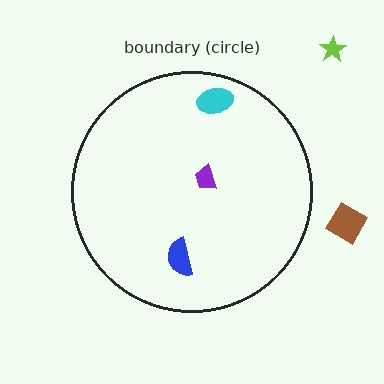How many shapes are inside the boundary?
3 inside, 2 outside.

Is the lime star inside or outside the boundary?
Outside.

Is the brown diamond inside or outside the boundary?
Outside.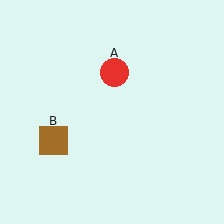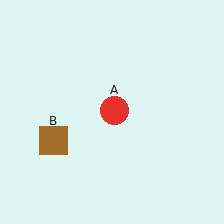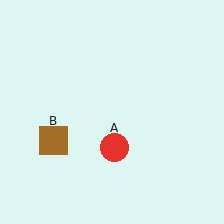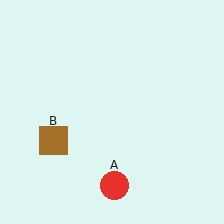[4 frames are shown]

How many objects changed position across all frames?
1 object changed position: red circle (object A).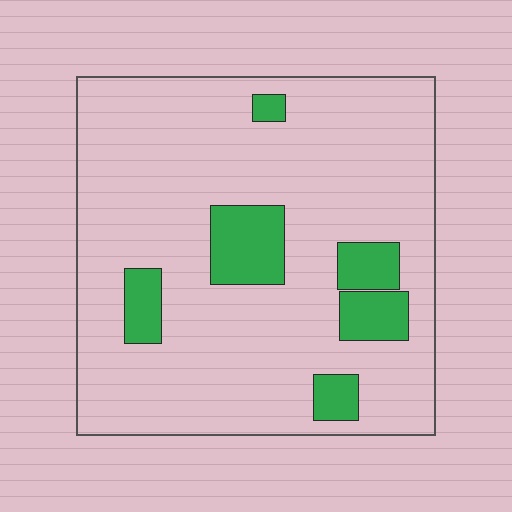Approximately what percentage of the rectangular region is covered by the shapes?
Approximately 15%.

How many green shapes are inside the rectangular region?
6.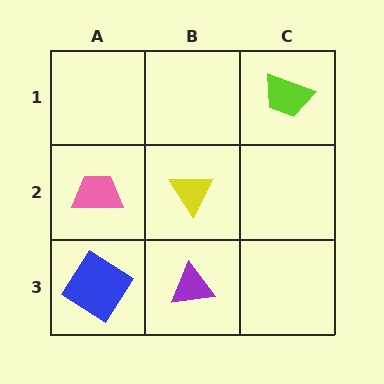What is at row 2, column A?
A pink trapezoid.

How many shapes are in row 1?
1 shape.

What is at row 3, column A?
A blue diamond.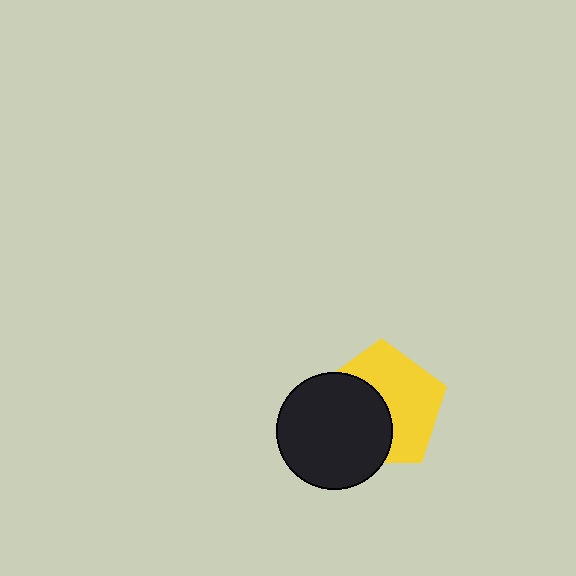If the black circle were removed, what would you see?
You would see the complete yellow pentagon.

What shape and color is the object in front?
The object in front is a black circle.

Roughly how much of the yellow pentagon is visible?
About half of it is visible (roughly 55%).